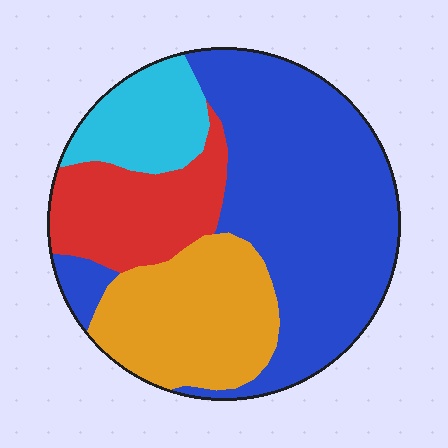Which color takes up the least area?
Cyan, at roughly 10%.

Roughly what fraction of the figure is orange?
Orange covers 23% of the figure.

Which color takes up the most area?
Blue, at roughly 50%.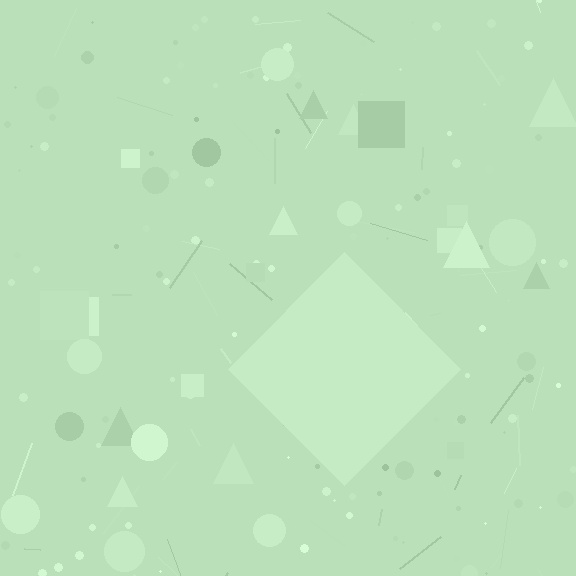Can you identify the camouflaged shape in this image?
The camouflaged shape is a diamond.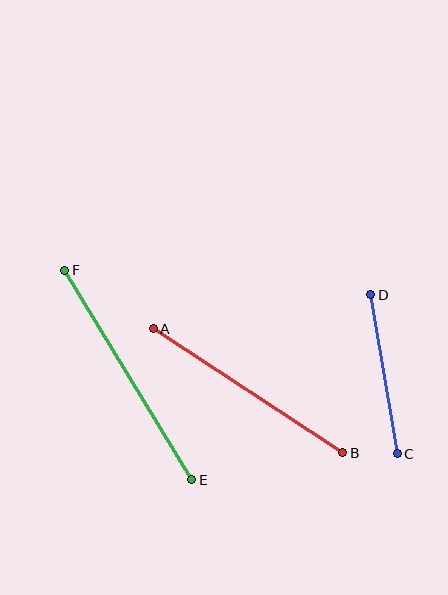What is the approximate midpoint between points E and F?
The midpoint is at approximately (128, 375) pixels.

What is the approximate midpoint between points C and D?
The midpoint is at approximately (384, 374) pixels.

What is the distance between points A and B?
The distance is approximately 227 pixels.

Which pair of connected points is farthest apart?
Points E and F are farthest apart.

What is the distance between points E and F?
The distance is approximately 245 pixels.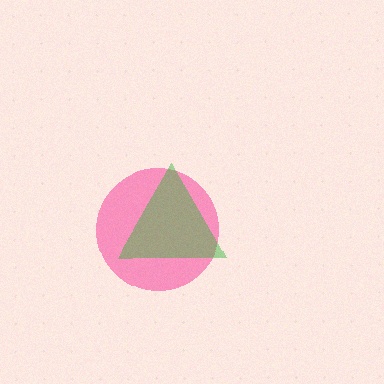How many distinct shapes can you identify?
There are 2 distinct shapes: a pink circle, a green triangle.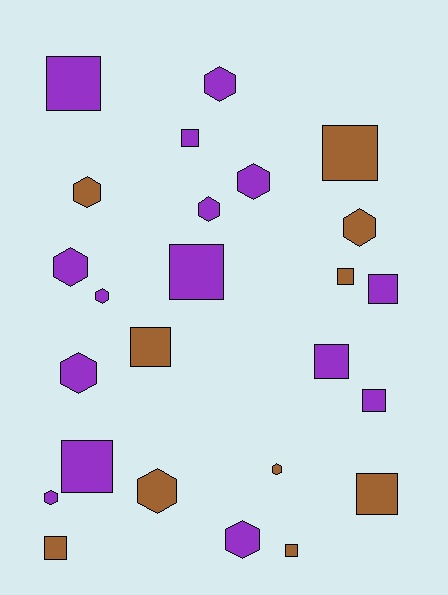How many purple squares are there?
There are 7 purple squares.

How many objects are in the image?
There are 25 objects.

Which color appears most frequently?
Purple, with 15 objects.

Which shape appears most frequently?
Square, with 13 objects.